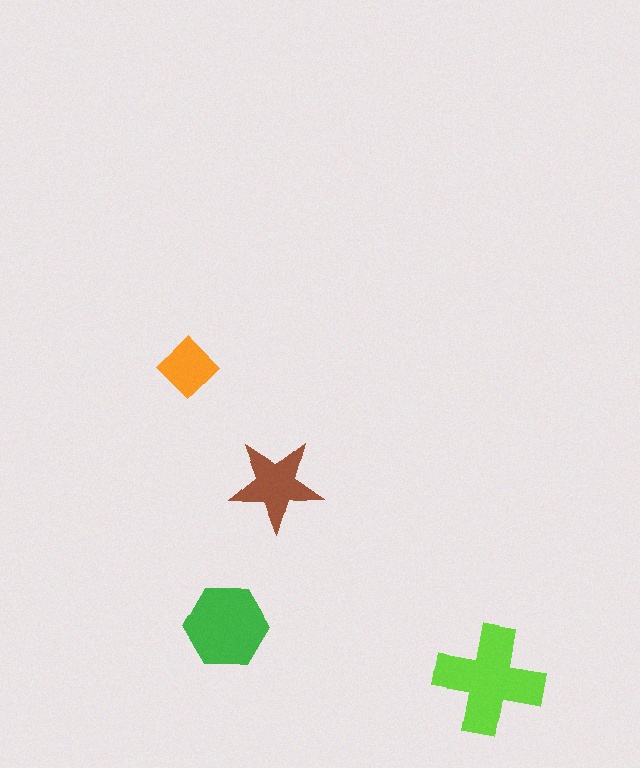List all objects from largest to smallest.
The lime cross, the green hexagon, the brown star, the orange diamond.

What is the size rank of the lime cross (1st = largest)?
1st.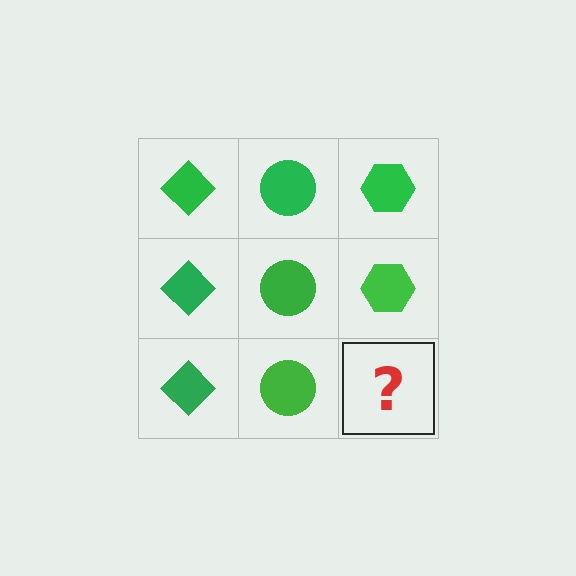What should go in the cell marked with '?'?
The missing cell should contain a green hexagon.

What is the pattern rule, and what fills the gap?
The rule is that each column has a consistent shape. The gap should be filled with a green hexagon.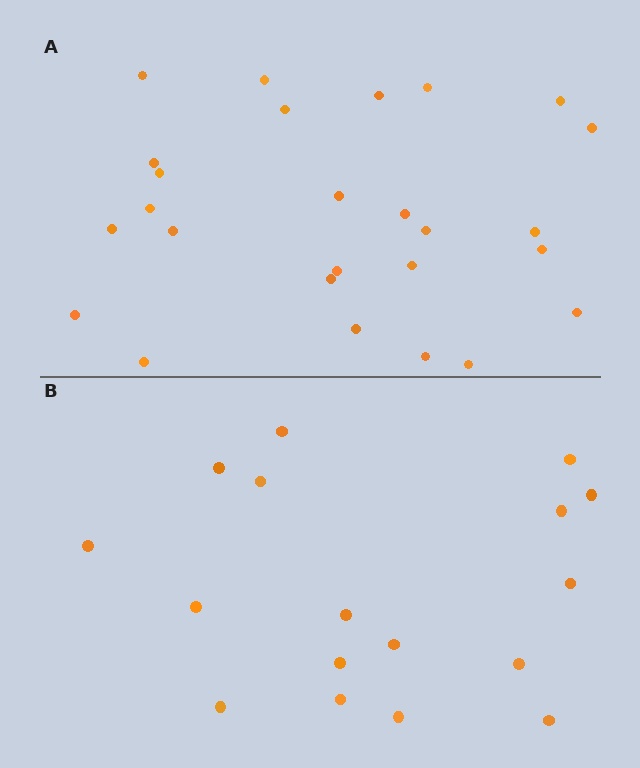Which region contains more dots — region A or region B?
Region A (the top region) has more dots.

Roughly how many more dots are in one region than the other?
Region A has roughly 8 or so more dots than region B.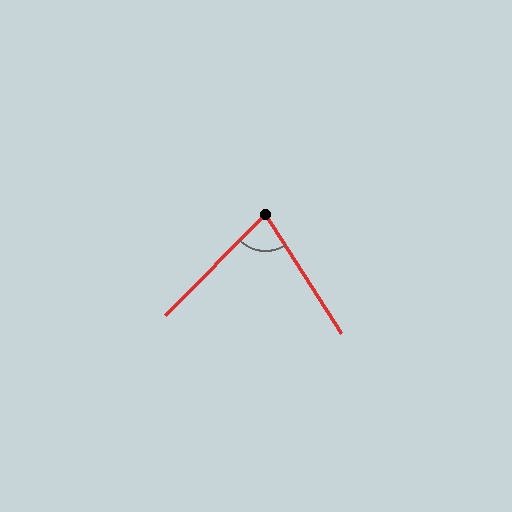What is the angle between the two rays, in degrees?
Approximately 77 degrees.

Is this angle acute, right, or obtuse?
It is acute.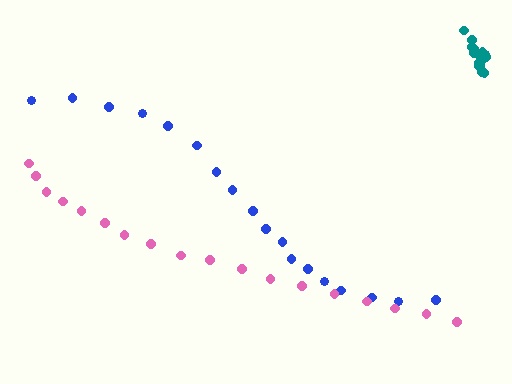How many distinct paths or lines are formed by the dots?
There are 3 distinct paths.